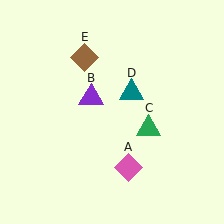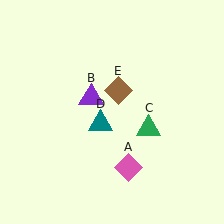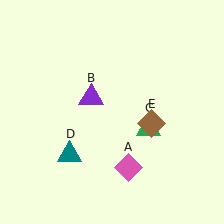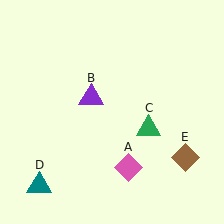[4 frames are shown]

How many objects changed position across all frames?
2 objects changed position: teal triangle (object D), brown diamond (object E).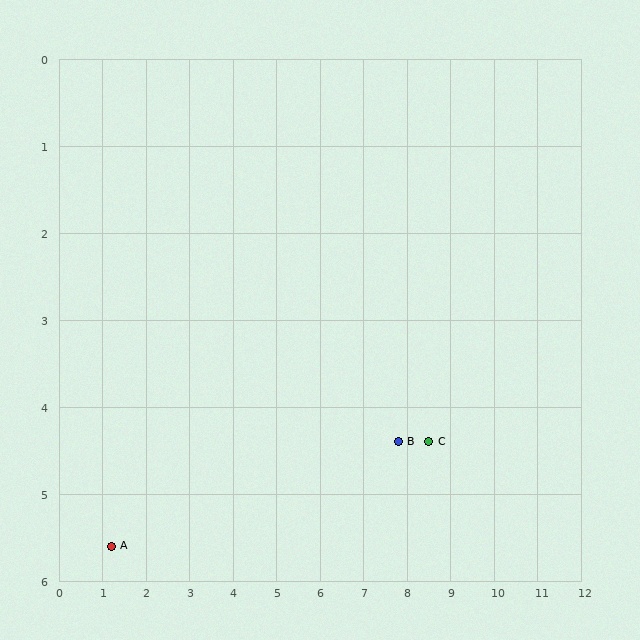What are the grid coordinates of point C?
Point C is at approximately (8.5, 4.4).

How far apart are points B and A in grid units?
Points B and A are about 6.7 grid units apart.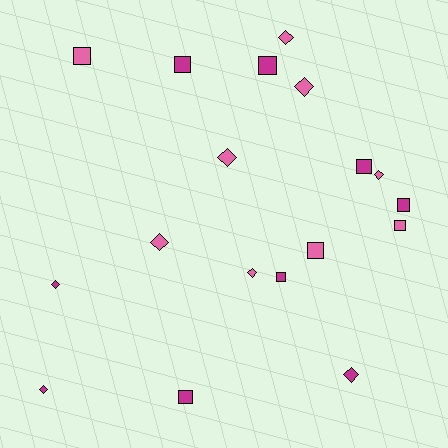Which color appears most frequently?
Magenta, with 9 objects.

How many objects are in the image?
There are 18 objects.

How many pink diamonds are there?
There are 6 pink diamonds.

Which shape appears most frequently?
Square, with 9 objects.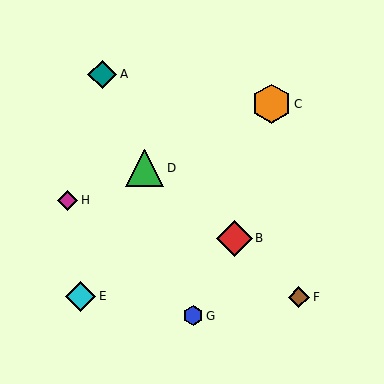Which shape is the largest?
The orange hexagon (labeled C) is the largest.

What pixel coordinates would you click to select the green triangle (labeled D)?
Click at (145, 168) to select the green triangle D.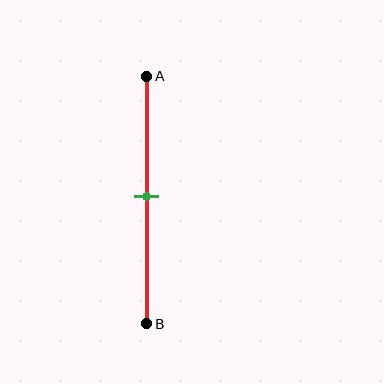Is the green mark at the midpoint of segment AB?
Yes, the mark is approximately at the midpoint.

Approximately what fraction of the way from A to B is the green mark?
The green mark is approximately 50% of the way from A to B.